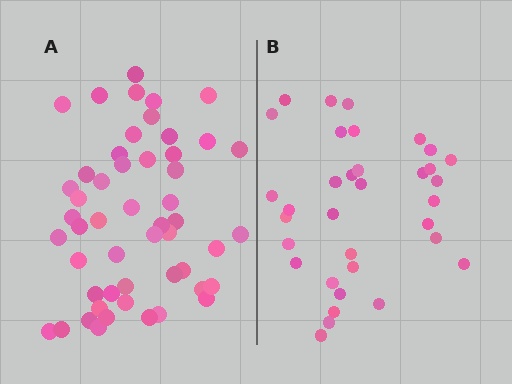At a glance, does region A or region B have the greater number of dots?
Region A (the left region) has more dots.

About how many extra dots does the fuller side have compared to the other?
Region A has approximately 15 more dots than region B.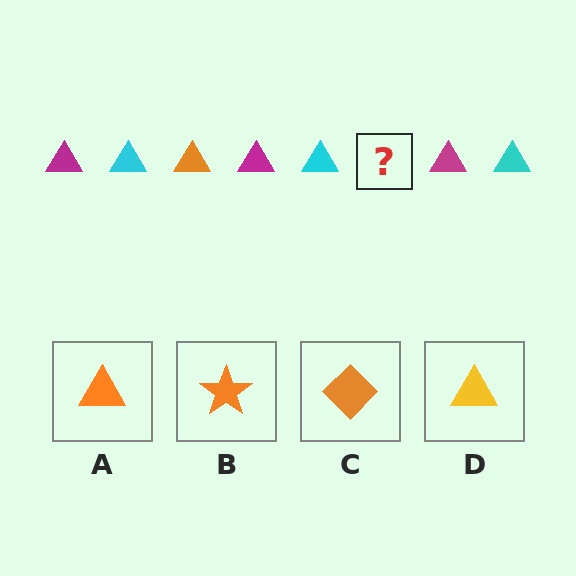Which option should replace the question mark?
Option A.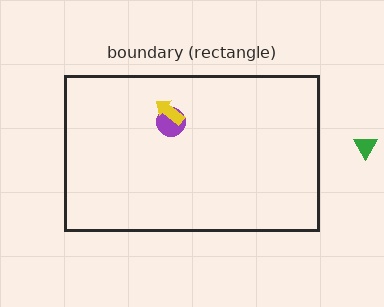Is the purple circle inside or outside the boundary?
Inside.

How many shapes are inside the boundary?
2 inside, 1 outside.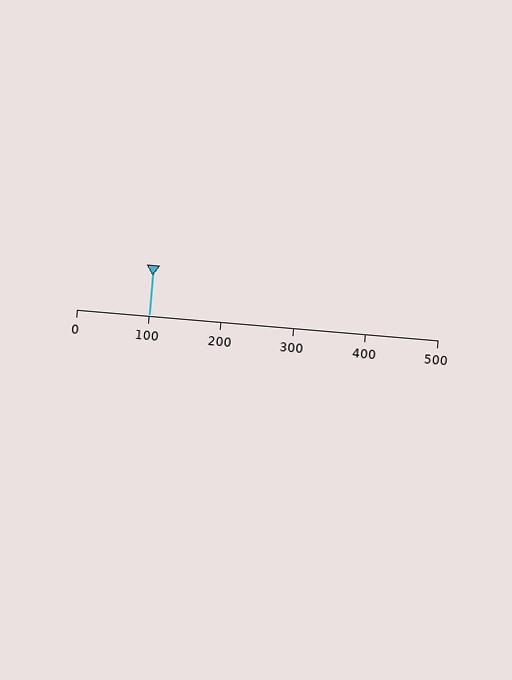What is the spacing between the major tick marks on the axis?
The major ticks are spaced 100 apart.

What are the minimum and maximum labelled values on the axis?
The axis runs from 0 to 500.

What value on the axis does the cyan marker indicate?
The marker indicates approximately 100.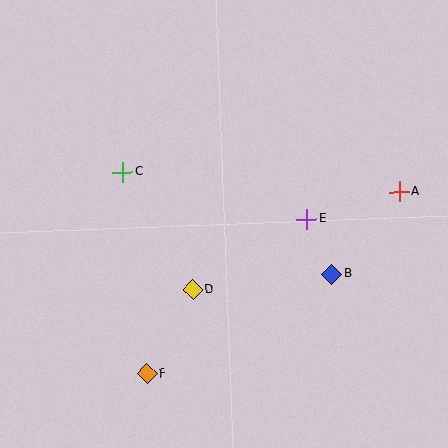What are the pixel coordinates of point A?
Point A is at (399, 191).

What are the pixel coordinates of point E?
Point E is at (307, 219).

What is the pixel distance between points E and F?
The distance between E and F is 223 pixels.